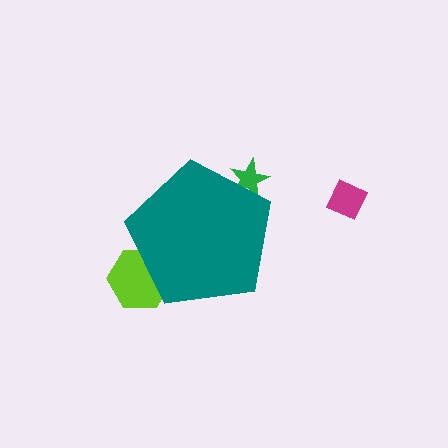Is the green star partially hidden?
Yes, the green star is partially hidden behind the teal pentagon.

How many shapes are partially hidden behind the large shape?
2 shapes are partially hidden.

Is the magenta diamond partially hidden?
No, the magenta diamond is fully visible.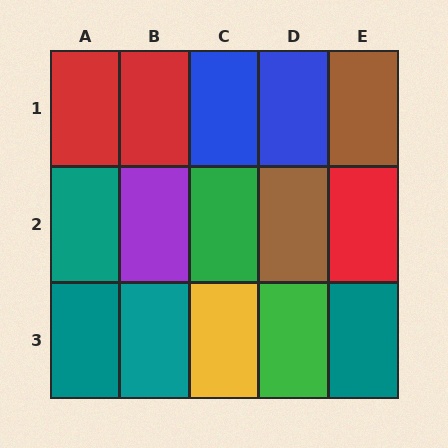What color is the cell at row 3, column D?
Green.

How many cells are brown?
2 cells are brown.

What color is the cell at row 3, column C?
Yellow.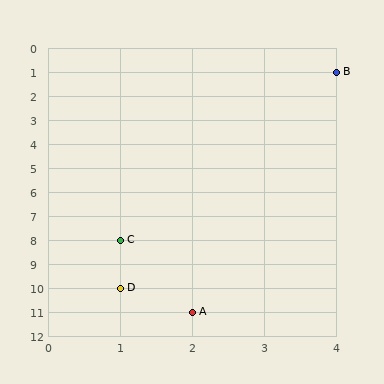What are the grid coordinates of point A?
Point A is at grid coordinates (2, 11).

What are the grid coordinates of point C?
Point C is at grid coordinates (1, 8).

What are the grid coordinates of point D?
Point D is at grid coordinates (1, 10).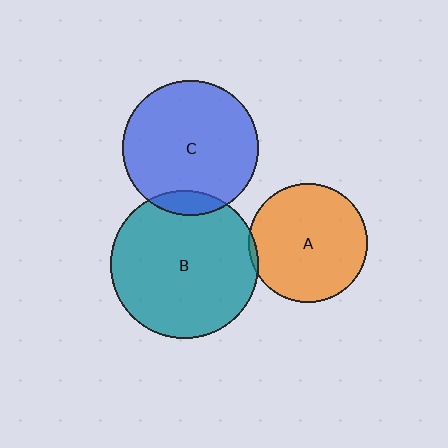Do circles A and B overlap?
Yes.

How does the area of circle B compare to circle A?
Approximately 1.5 times.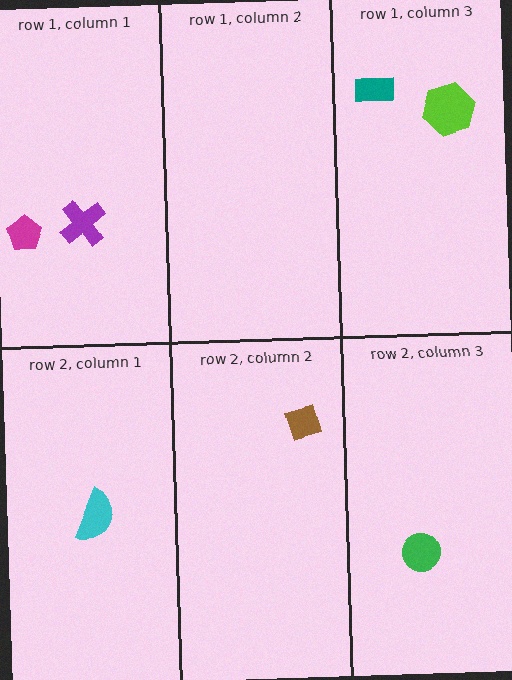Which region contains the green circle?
The row 2, column 3 region.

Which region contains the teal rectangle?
The row 1, column 3 region.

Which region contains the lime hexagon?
The row 1, column 3 region.